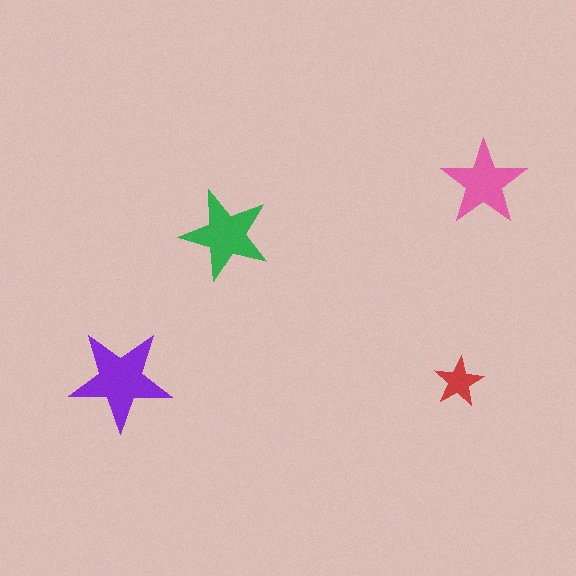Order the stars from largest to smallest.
the purple one, the green one, the pink one, the red one.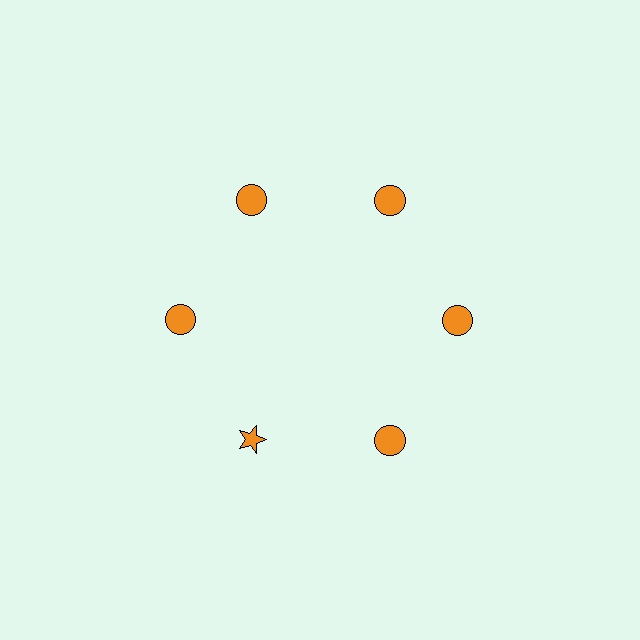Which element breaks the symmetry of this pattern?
The orange star at roughly the 7 o'clock position breaks the symmetry. All other shapes are orange circles.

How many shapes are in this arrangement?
There are 6 shapes arranged in a ring pattern.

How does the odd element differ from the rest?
It has a different shape: star instead of circle.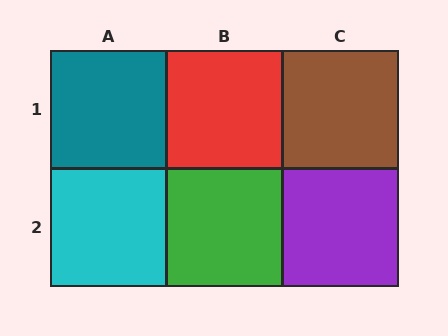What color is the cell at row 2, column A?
Cyan.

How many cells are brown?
1 cell is brown.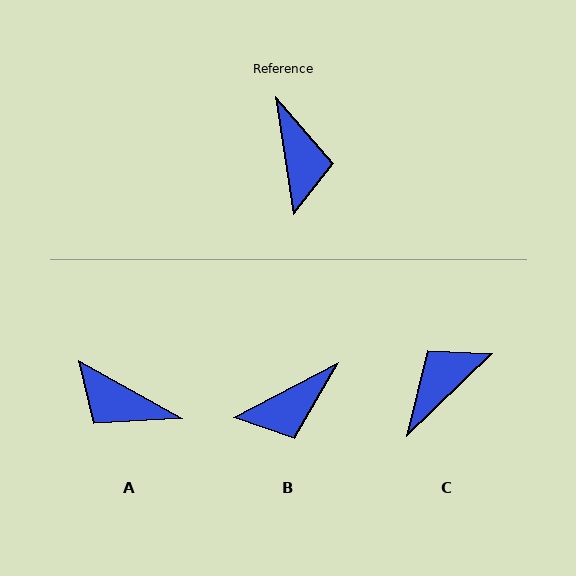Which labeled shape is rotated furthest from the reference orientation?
A, about 128 degrees away.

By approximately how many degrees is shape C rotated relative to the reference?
Approximately 126 degrees counter-clockwise.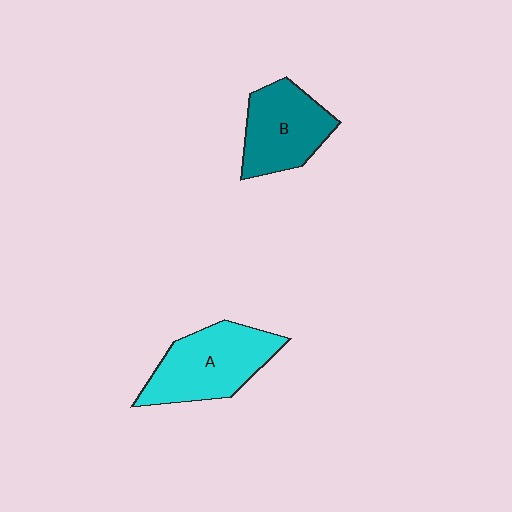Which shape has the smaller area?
Shape B (teal).